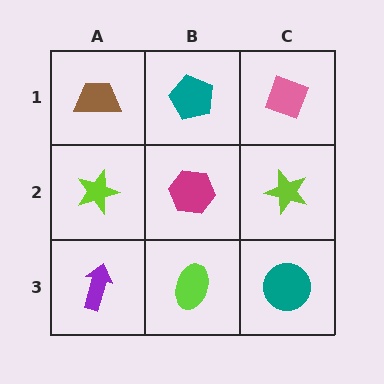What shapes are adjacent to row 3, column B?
A magenta hexagon (row 2, column B), a purple arrow (row 3, column A), a teal circle (row 3, column C).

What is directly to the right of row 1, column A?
A teal pentagon.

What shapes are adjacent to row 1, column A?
A lime star (row 2, column A), a teal pentagon (row 1, column B).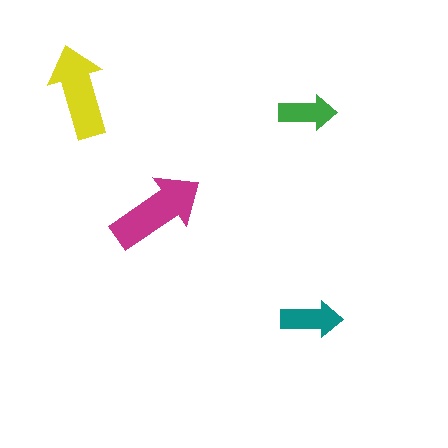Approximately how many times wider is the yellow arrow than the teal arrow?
About 1.5 times wider.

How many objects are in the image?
There are 4 objects in the image.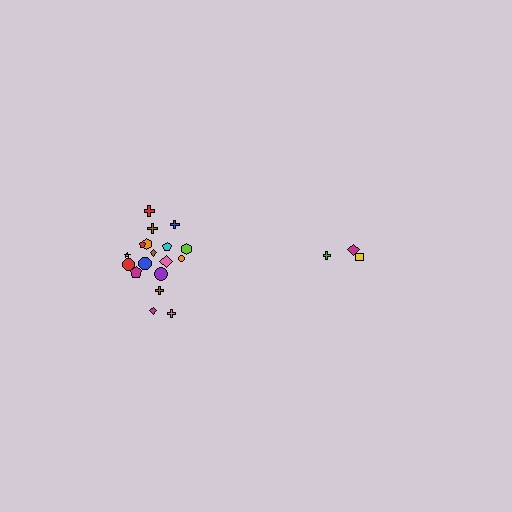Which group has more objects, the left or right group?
The left group.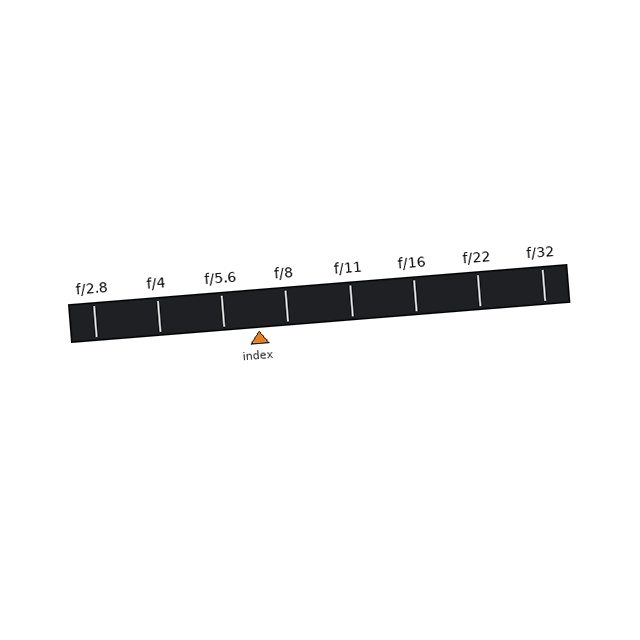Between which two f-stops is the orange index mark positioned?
The index mark is between f/5.6 and f/8.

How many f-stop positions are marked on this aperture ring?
There are 8 f-stop positions marked.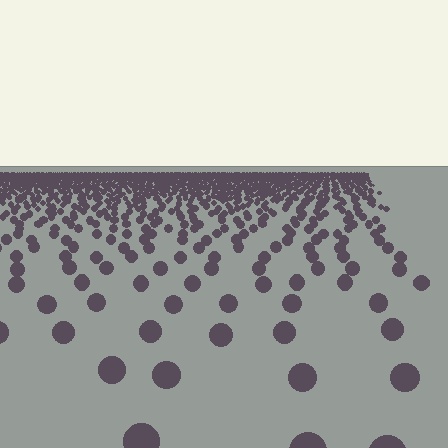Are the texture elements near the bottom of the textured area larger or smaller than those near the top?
Larger. Near the bottom, elements are closer to the viewer and appear at a bigger on-screen size.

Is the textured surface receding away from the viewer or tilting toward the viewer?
The surface is receding away from the viewer. Texture elements get smaller and denser toward the top.